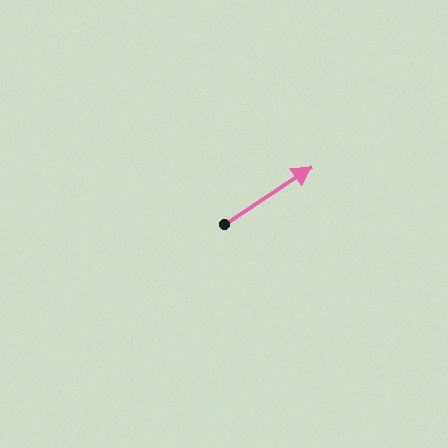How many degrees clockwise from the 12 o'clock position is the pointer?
Approximately 57 degrees.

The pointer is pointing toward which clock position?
Roughly 2 o'clock.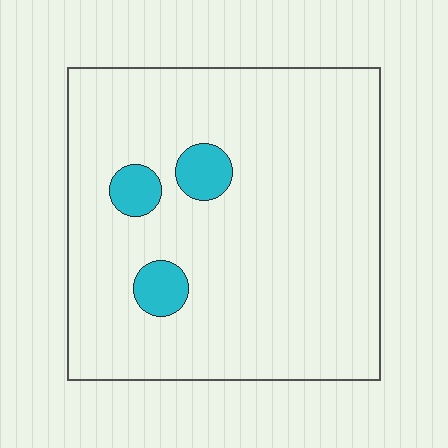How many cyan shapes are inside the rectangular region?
3.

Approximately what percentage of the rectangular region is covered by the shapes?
Approximately 5%.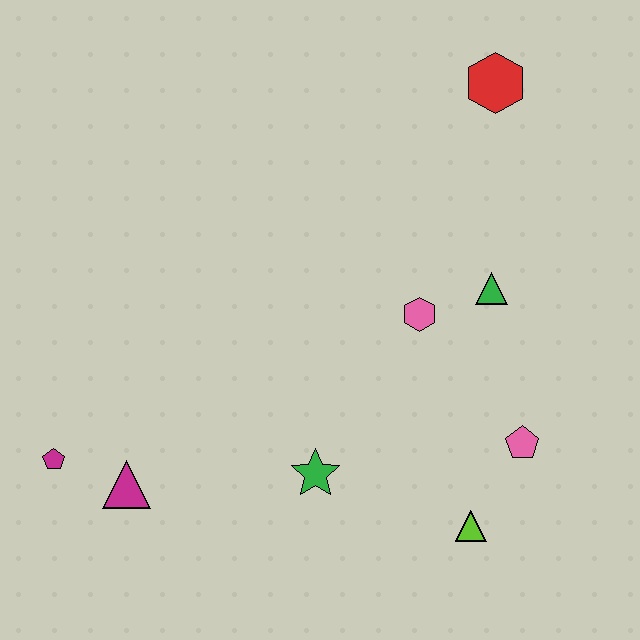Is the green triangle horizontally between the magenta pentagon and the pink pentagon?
Yes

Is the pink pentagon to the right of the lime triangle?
Yes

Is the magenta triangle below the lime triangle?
No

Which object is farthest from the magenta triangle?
The red hexagon is farthest from the magenta triangle.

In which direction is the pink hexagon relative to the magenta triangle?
The pink hexagon is to the right of the magenta triangle.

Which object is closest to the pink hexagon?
The green triangle is closest to the pink hexagon.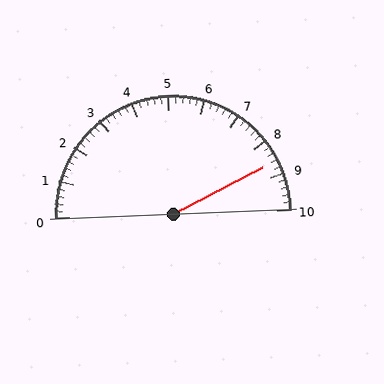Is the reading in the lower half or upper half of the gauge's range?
The reading is in the upper half of the range (0 to 10).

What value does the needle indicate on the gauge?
The needle indicates approximately 8.6.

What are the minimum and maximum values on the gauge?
The gauge ranges from 0 to 10.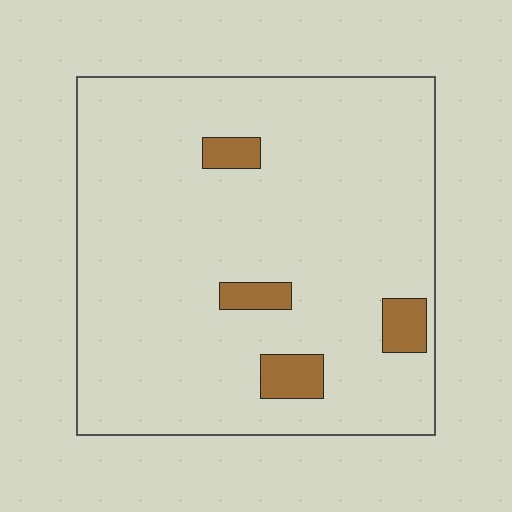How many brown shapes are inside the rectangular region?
4.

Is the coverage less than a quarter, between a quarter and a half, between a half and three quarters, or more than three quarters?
Less than a quarter.